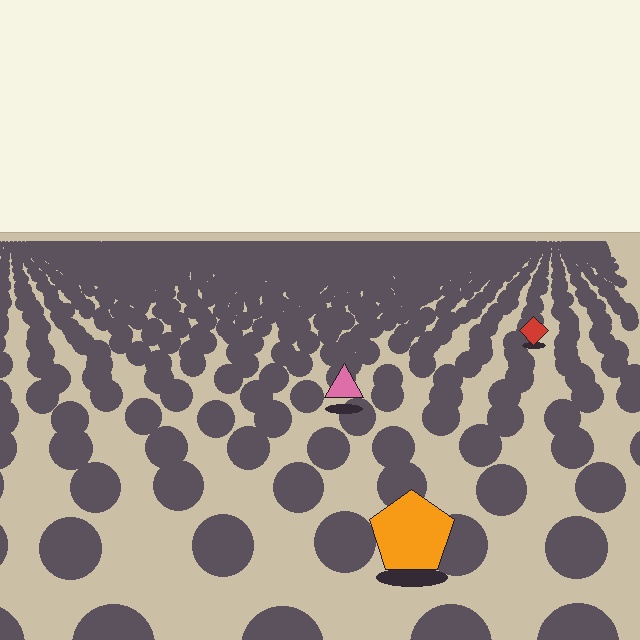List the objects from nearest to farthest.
From nearest to farthest: the orange pentagon, the pink triangle, the red diamond.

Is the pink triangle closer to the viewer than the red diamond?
Yes. The pink triangle is closer — you can tell from the texture gradient: the ground texture is coarser near it.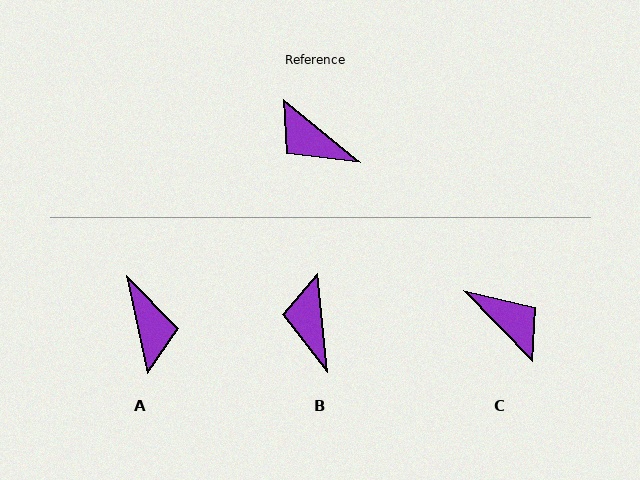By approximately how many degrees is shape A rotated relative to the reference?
Approximately 141 degrees counter-clockwise.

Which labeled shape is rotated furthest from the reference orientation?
C, about 173 degrees away.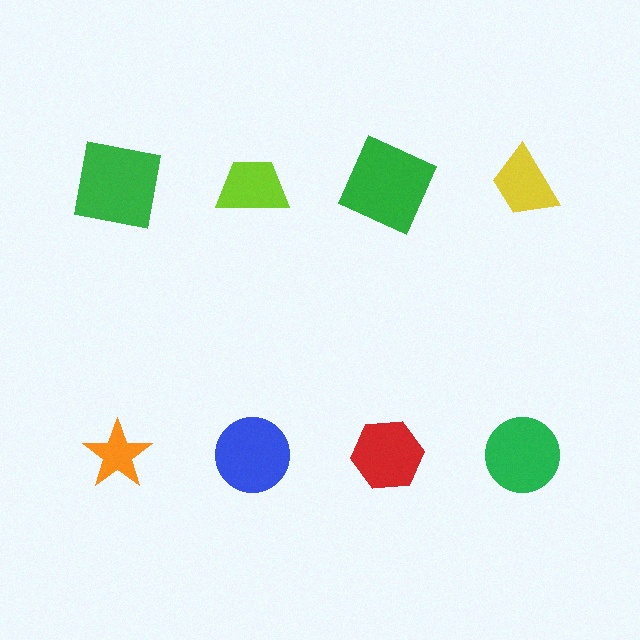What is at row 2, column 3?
A red hexagon.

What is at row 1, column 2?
A lime trapezoid.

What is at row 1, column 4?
A yellow trapezoid.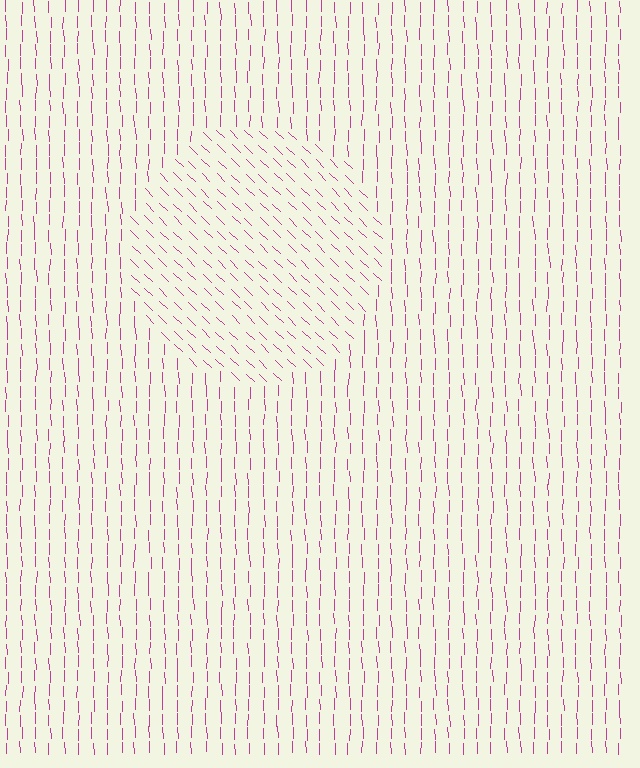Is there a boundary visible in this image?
Yes, there is a texture boundary formed by a change in line orientation.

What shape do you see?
I see a circle.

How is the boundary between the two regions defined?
The boundary is defined purely by a change in line orientation (approximately 45 degrees difference). All lines are the same color and thickness.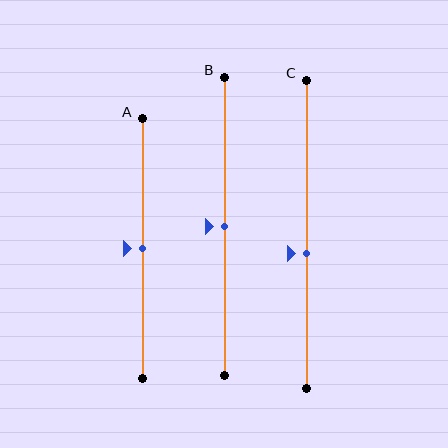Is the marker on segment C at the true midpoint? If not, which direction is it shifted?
No, the marker on segment C is shifted downward by about 6% of the segment length.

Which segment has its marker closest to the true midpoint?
Segment A has its marker closest to the true midpoint.